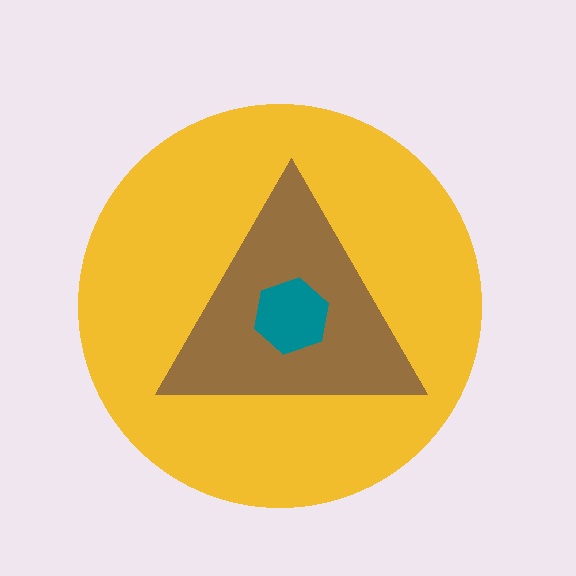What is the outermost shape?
The yellow circle.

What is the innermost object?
The teal hexagon.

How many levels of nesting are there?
3.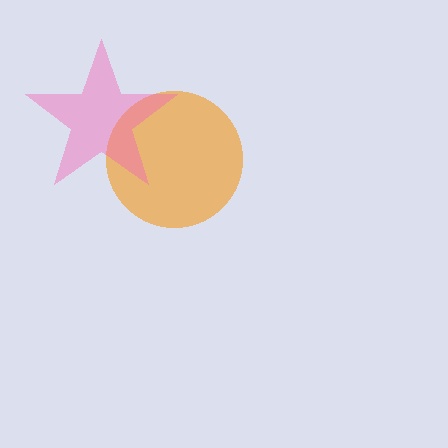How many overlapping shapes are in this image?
There are 2 overlapping shapes in the image.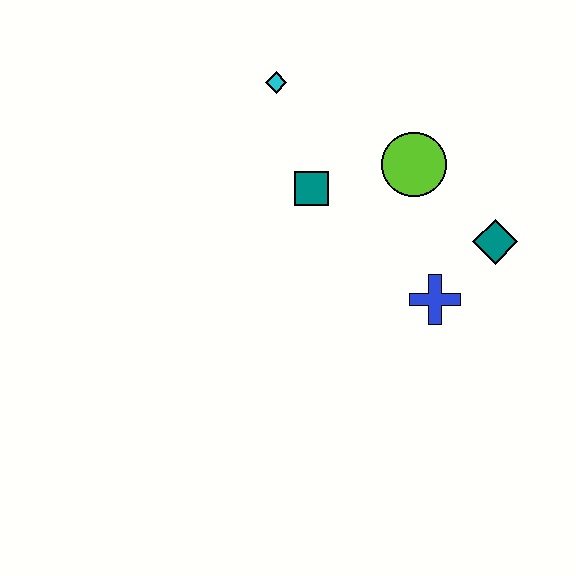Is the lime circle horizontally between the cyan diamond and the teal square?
No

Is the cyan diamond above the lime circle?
Yes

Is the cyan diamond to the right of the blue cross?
No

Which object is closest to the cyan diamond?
The teal square is closest to the cyan diamond.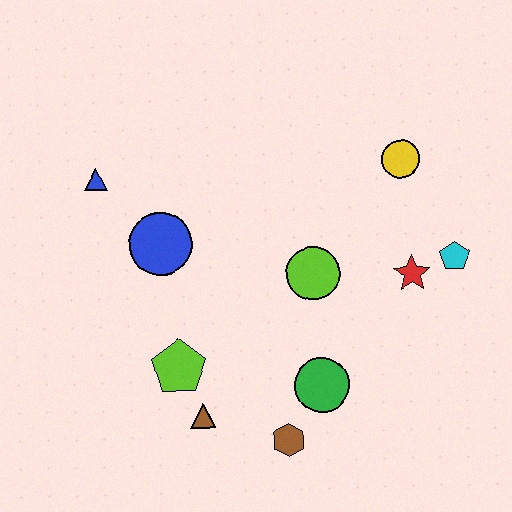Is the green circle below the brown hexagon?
No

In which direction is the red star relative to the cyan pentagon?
The red star is to the left of the cyan pentagon.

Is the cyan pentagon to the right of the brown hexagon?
Yes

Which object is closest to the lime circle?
The red star is closest to the lime circle.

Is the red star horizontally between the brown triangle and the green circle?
No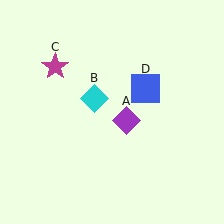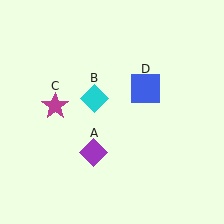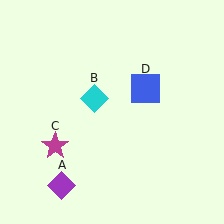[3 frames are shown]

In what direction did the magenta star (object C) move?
The magenta star (object C) moved down.